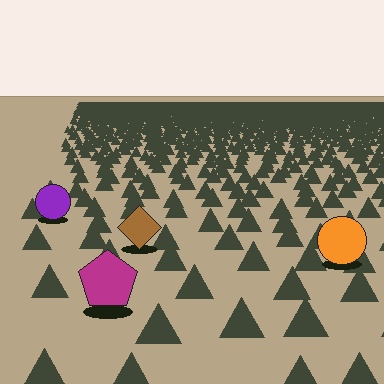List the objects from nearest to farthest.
From nearest to farthest: the magenta pentagon, the orange circle, the brown diamond, the purple circle.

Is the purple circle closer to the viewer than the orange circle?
No. The orange circle is closer — you can tell from the texture gradient: the ground texture is coarser near it.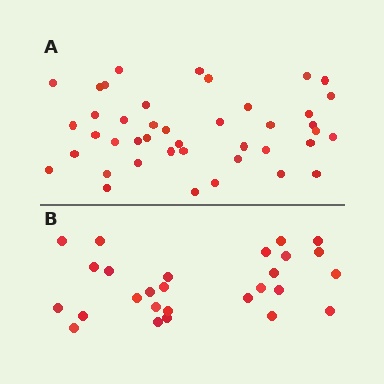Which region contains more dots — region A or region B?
Region A (the top region) has more dots.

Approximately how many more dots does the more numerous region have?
Region A has approximately 15 more dots than region B.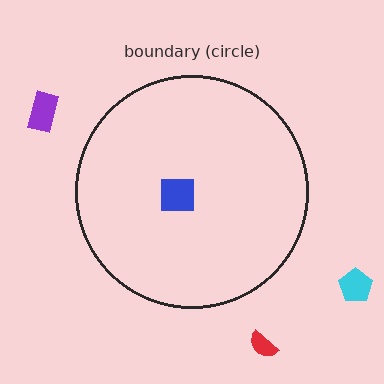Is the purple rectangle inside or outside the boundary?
Outside.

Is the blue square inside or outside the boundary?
Inside.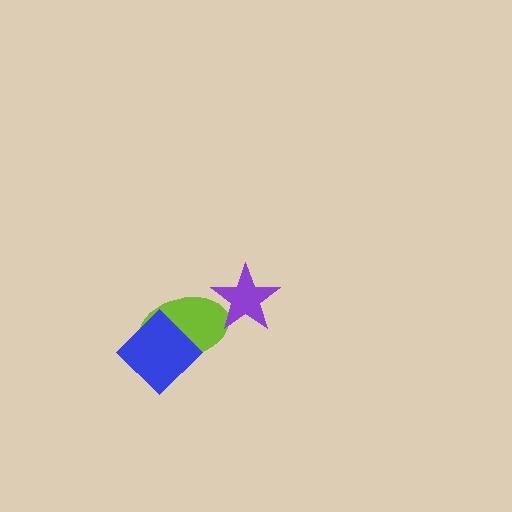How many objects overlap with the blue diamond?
1 object overlaps with the blue diamond.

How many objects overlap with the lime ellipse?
2 objects overlap with the lime ellipse.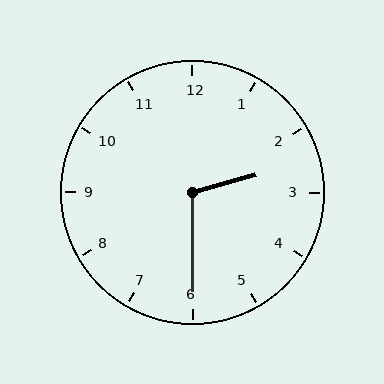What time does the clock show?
2:30.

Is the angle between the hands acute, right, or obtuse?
It is obtuse.